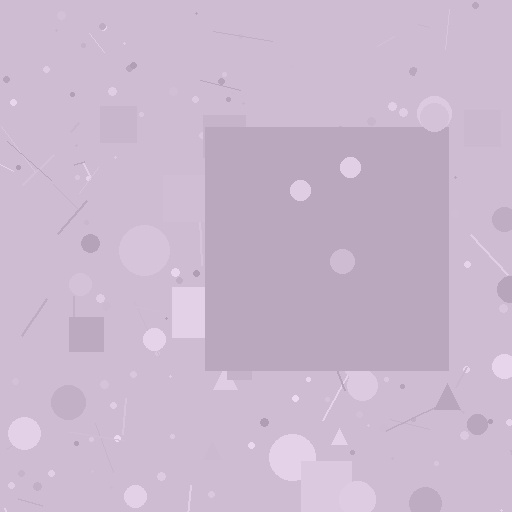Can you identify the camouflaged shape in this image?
The camouflaged shape is a square.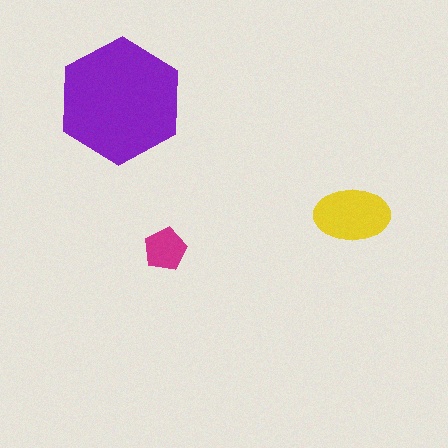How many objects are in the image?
There are 3 objects in the image.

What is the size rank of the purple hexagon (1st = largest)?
1st.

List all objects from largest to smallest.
The purple hexagon, the yellow ellipse, the magenta pentagon.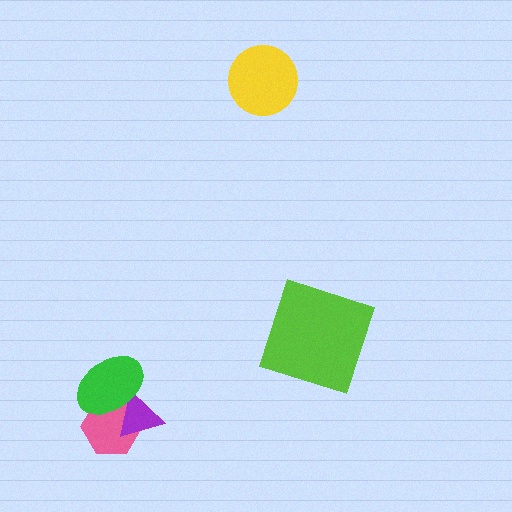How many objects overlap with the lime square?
0 objects overlap with the lime square.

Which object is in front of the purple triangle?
The green ellipse is in front of the purple triangle.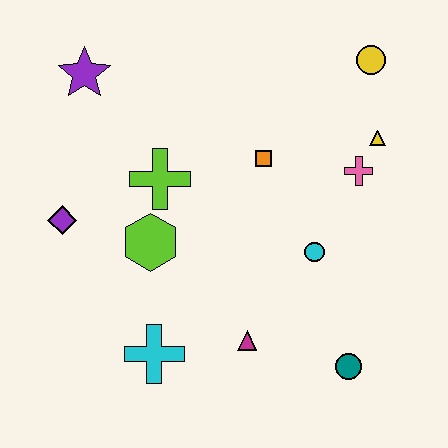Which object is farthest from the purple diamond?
The yellow circle is farthest from the purple diamond.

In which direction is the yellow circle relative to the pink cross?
The yellow circle is above the pink cross.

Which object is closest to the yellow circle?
The yellow triangle is closest to the yellow circle.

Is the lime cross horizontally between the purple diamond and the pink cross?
Yes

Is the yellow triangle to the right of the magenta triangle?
Yes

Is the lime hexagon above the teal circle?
Yes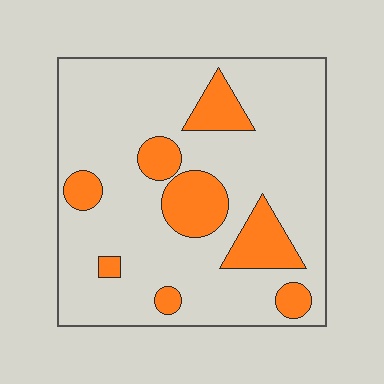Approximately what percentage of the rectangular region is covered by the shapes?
Approximately 20%.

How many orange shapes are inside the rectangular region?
8.